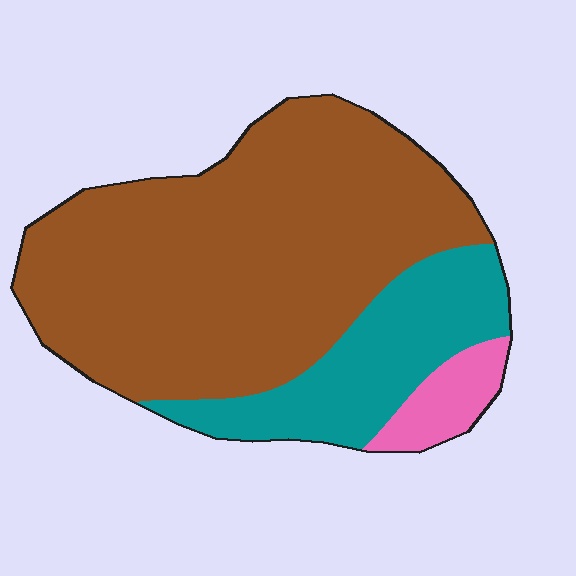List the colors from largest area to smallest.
From largest to smallest: brown, teal, pink.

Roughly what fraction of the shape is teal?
Teal covers around 25% of the shape.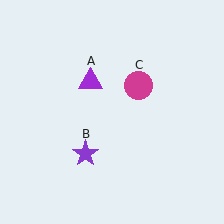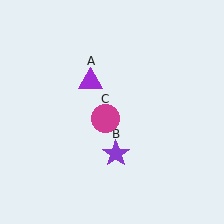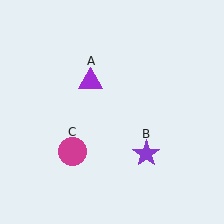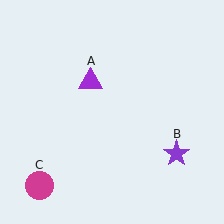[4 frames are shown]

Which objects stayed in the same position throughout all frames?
Purple triangle (object A) remained stationary.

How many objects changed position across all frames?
2 objects changed position: purple star (object B), magenta circle (object C).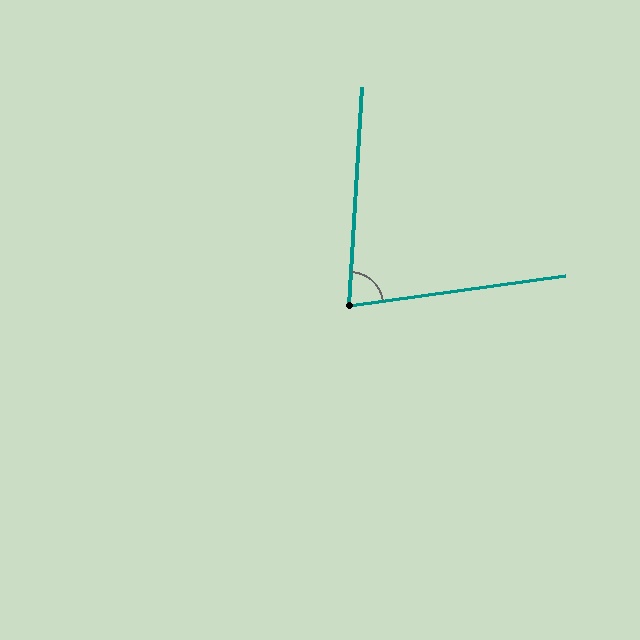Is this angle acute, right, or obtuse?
It is acute.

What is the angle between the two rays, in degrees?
Approximately 79 degrees.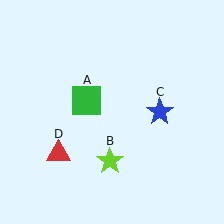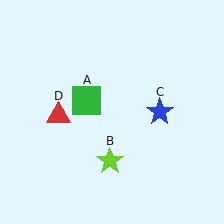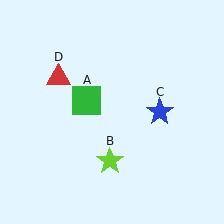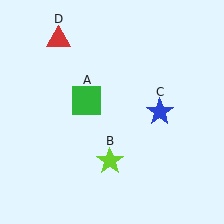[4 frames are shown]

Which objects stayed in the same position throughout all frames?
Green square (object A) and lime star (object B) and blue star (object C) remained stationary.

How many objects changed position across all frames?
1 object changed position: red triangle (object D).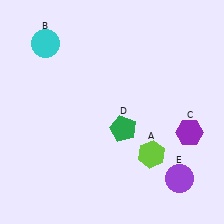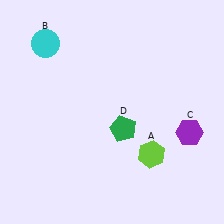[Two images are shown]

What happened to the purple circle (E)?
The purple circle (E) was removed in Image 2. It was in the bottom-right area of Image 1.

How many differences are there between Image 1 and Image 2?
There is 1 difference between the two images.